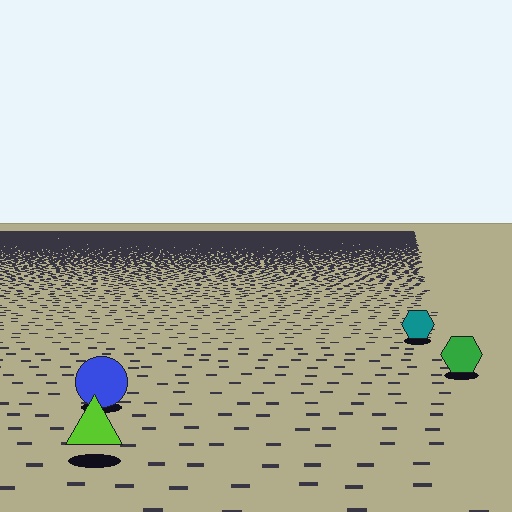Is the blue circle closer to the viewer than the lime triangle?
No. The lime triangle is closer — you can tell from the texture gradient: the ground texture is coarser near it.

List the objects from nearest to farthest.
From nearest to farthest: the lime triangle, the blue circle, the green hexagon, the teal hexagon.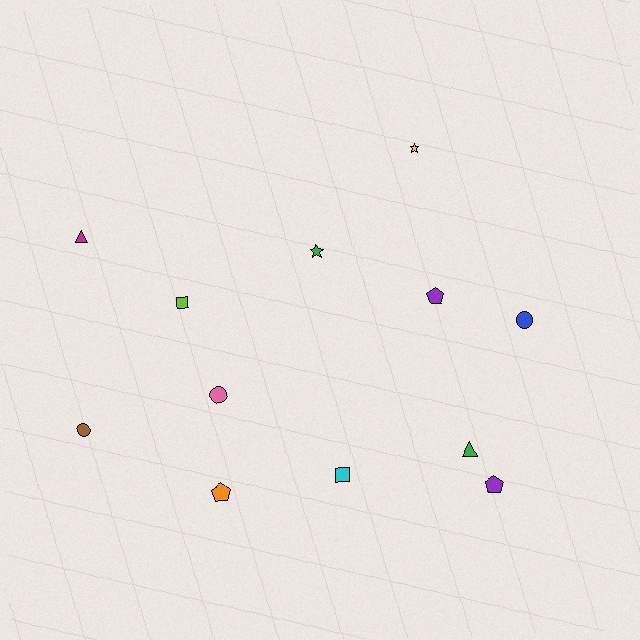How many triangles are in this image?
There are 2 triangles.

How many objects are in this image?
There are 12 objects.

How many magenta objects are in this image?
There is 1 magenta object.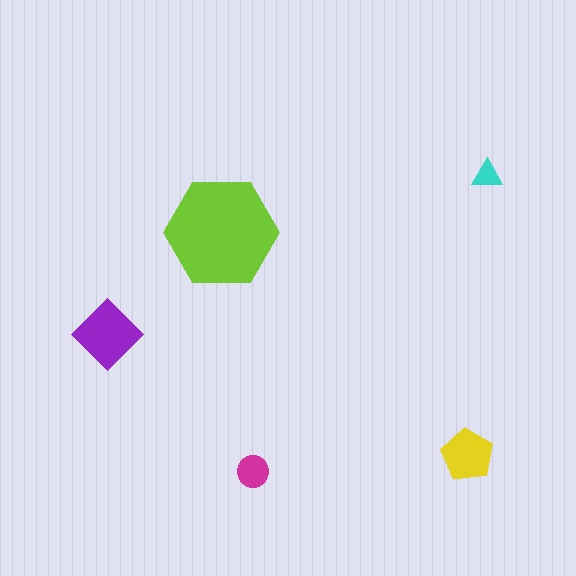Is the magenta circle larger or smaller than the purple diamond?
Smaller.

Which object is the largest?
The lime hexagon.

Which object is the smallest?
The cyan triangle.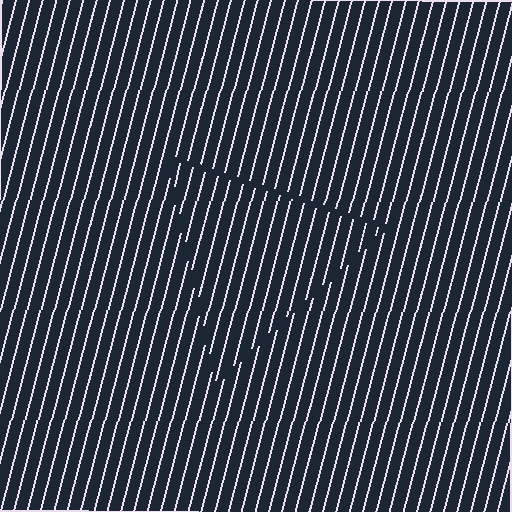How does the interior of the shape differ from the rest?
The interior of the shape contains the same grating, shifted by half a period — the contour is defined by the phase discontinuity where line-ends from the inner and outer gratings abut.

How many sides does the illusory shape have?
3 sides — the line-ends trace a triangle.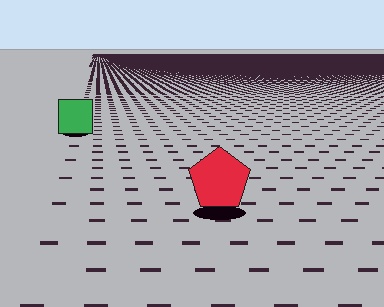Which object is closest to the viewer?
The red pentagon is closest. The texture marks near it are larger and more spread out.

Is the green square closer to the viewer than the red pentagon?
No. The red pentagon is closer — you can tell from the texture gradient: the ground texture is coarser near it.